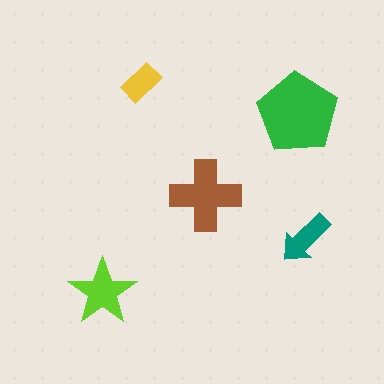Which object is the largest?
The green pentagon.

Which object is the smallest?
The yellow rectangle.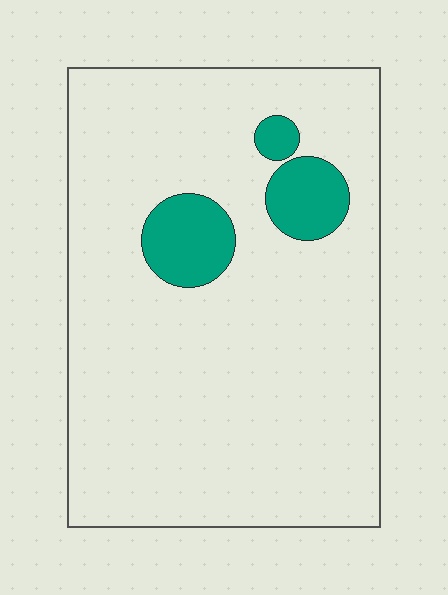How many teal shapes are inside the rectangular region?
3.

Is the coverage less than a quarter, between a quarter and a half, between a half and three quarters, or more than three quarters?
Less than a quarter.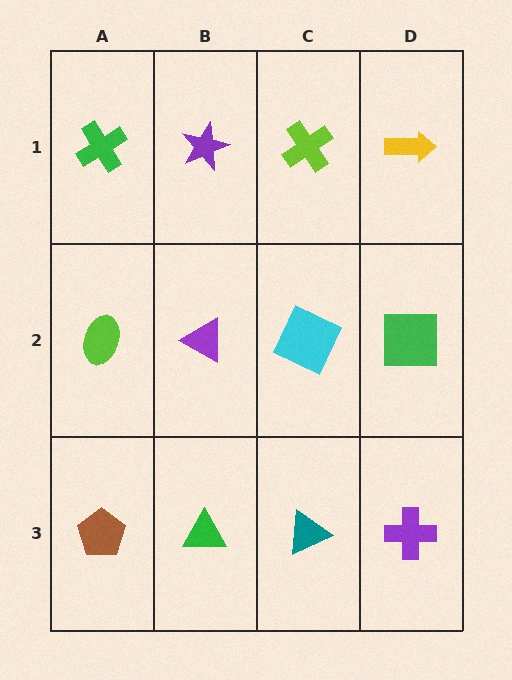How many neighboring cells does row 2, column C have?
4.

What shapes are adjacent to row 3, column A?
A lime ellipse (row 2, column A), a green triangle (row 3, column B).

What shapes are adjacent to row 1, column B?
A purple triangle (row 2, column B), a green cross (row 1, column A), a lime cross (row 1, column C).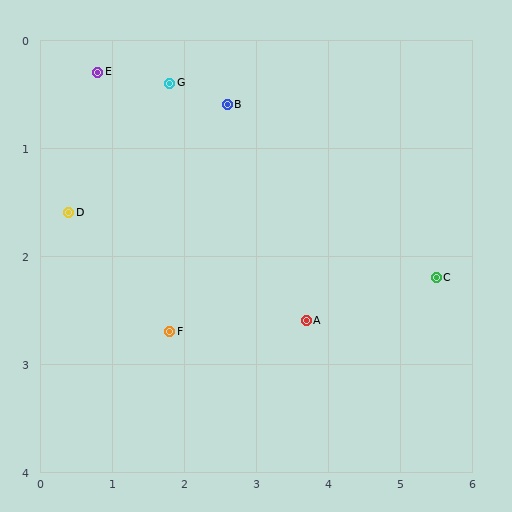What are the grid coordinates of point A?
Point A is at approximately (3.7, 2.6).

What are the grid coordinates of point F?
Point F is at approximately (1.8, 2.7).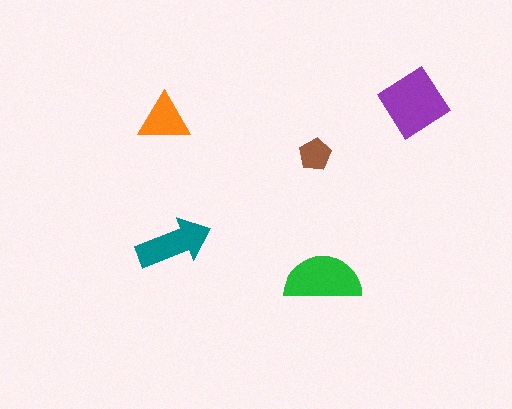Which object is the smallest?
The brown pentagon.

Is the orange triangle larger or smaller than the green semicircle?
Smaller.